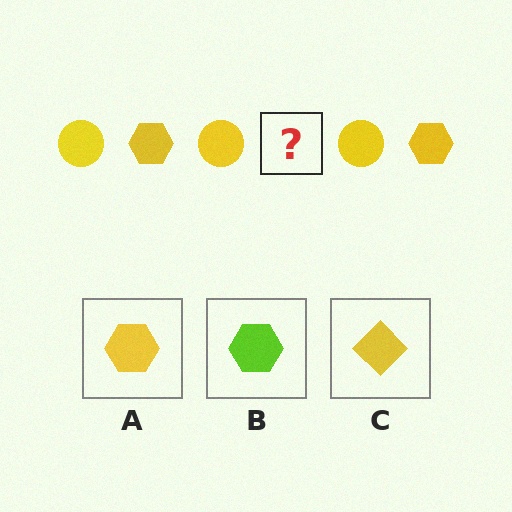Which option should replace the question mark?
Option A.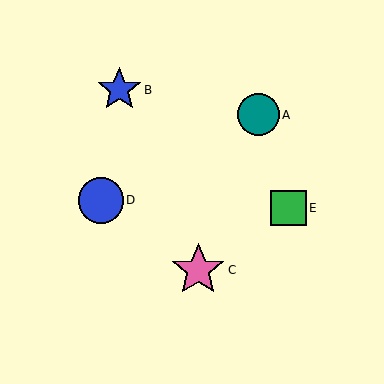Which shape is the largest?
The pink star (labeled C) is the largest.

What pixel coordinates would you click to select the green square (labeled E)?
Click at (288, 208) to select the green square E.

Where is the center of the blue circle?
The center of the blue circle is at (101, 200).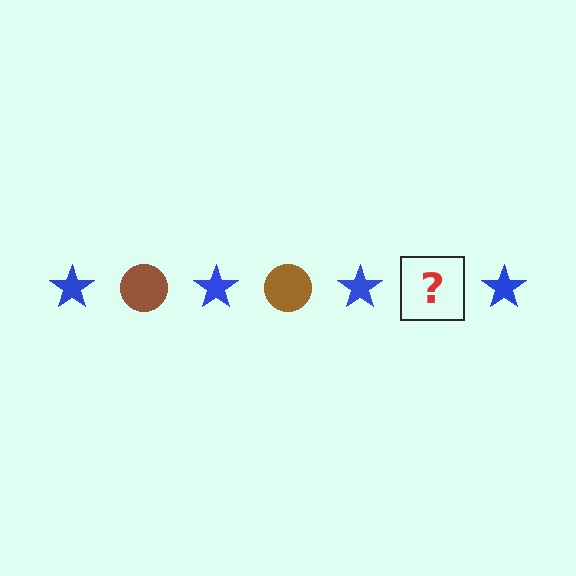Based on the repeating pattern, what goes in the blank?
The blank should be a brown circle.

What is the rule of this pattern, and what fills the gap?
The rule is that the pattern alternates between blue star and brown circle. The gap should be filled with a brown circle.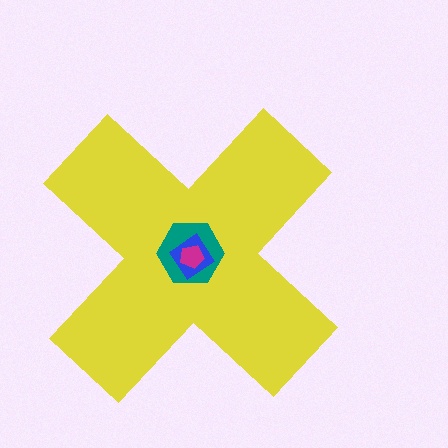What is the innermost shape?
The magenta pentagon.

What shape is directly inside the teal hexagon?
The blue diamond.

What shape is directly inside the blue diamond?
The magenta pentagon.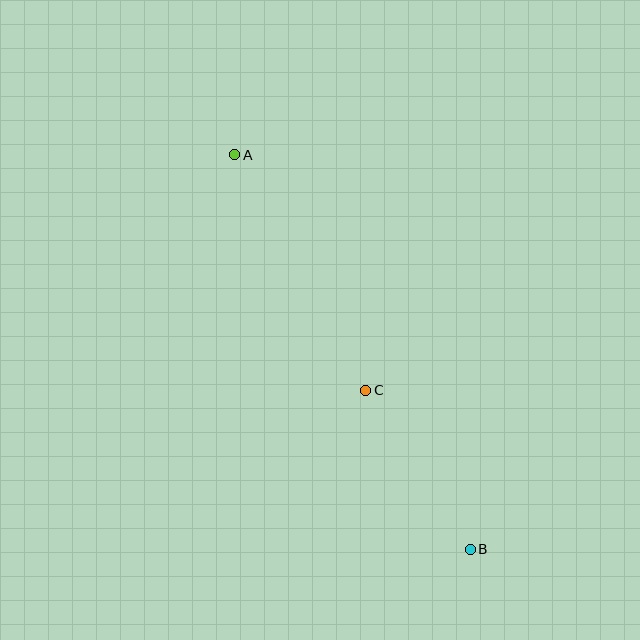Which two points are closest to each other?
Points B and C are closest to each other.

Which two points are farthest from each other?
Points A and B are farthest from each other.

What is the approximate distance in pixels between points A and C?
The distance between A and C is approximately 270 pixels.